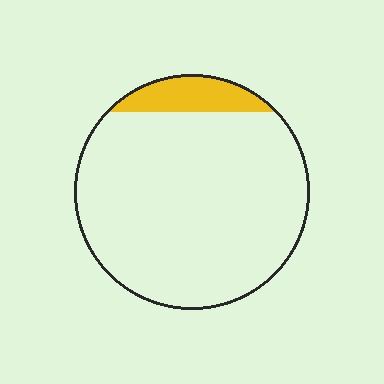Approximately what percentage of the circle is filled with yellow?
Approximately 10%.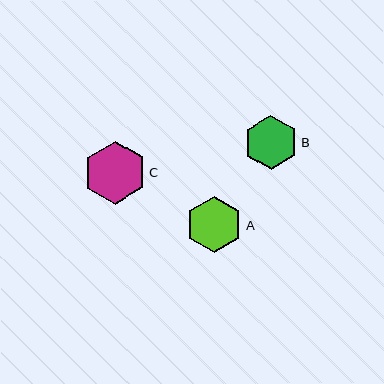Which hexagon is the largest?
Hexagon C is the largest with a size of approximately 63 pixels.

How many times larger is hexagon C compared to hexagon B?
Hexagon C is approximately 1.2 times the size of hexagon B.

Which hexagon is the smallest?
Hexagon B is the smallest with a size of approximately 54 pixels.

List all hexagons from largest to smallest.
From largest to smallest: C, A, B.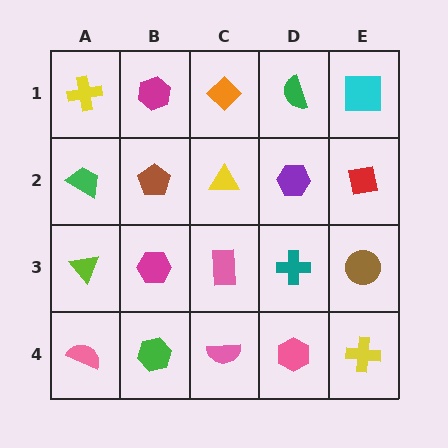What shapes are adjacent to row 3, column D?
A purple hexagon (row 2, column D), a pink hexagon (row 4, column D), a pink rectangle (row 3, column C), a brown circle (row 3, column E).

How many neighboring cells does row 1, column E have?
2.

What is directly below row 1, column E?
A red square.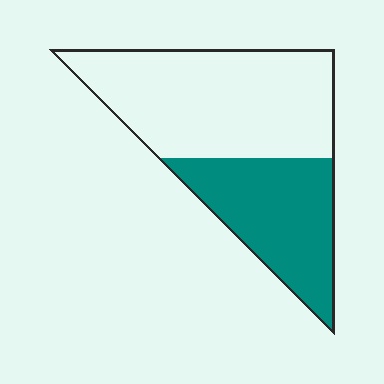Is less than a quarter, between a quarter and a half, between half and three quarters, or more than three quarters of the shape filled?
Between a quarter and a half.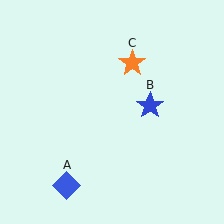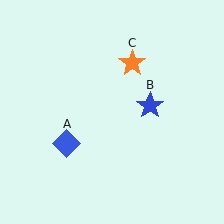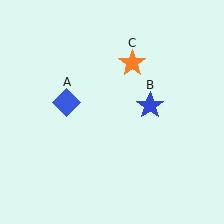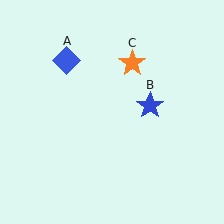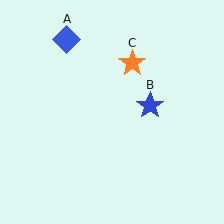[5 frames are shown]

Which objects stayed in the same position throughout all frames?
Blue star (object B) and orange star (object C) remained stationary.